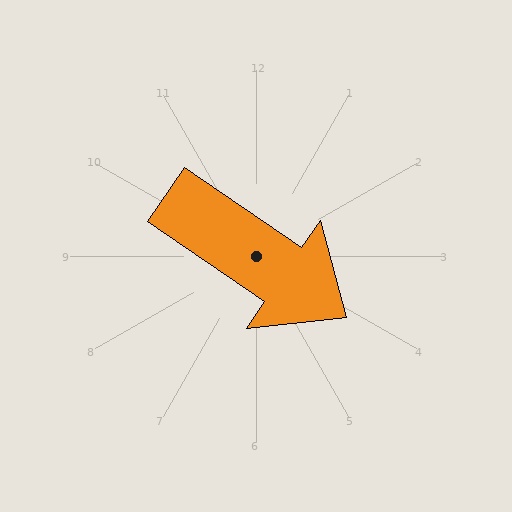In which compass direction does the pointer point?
Southeast.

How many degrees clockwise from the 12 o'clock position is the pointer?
Approximately 124 degrees.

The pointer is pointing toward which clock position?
Roughly 4 o'clock.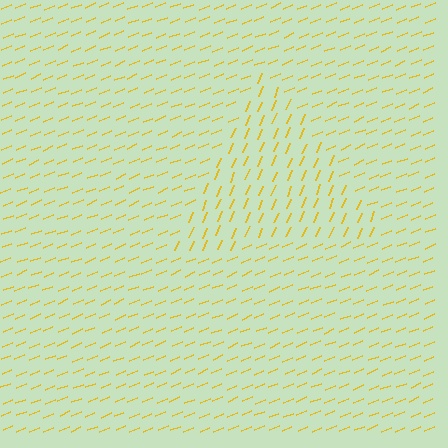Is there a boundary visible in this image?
Yes, there is a texture boundary formed by a change in line orientation.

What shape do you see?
I see a triangle.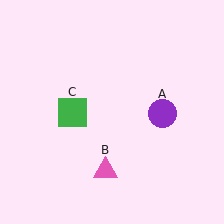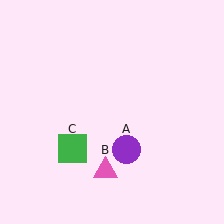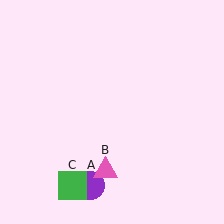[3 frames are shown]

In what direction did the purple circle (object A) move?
The purple circle (object A) moved down and to the left.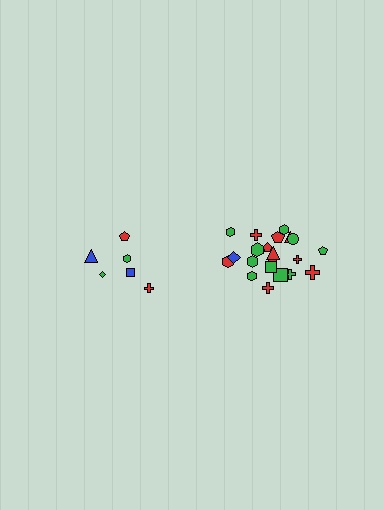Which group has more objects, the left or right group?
The right group.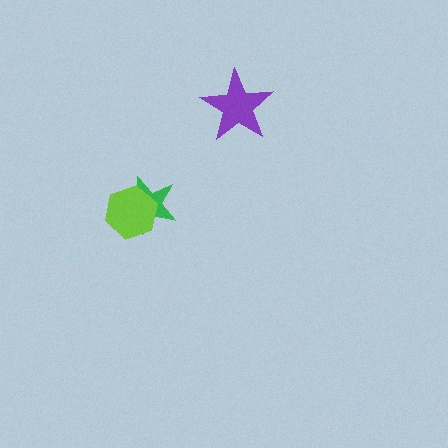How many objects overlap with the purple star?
0 objects overlap with the purple star.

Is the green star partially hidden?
Yes, it is partially covered by another shape.